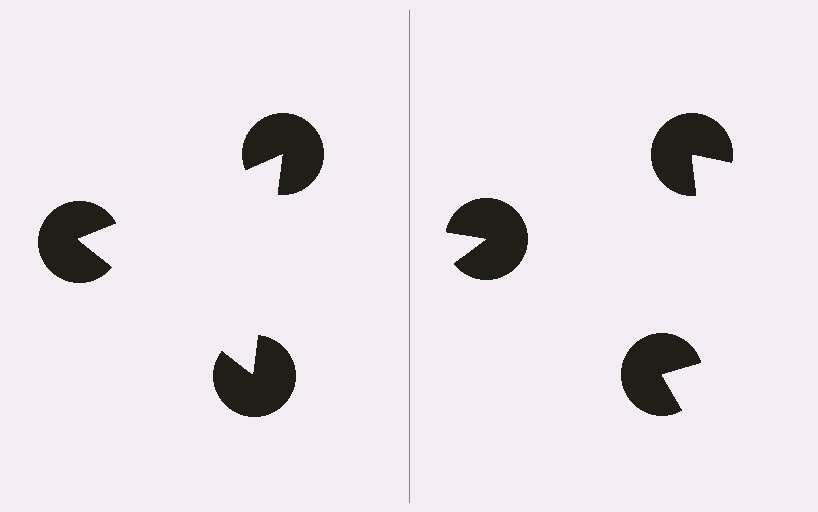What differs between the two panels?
The pac-man discs are positioned identically on both sides; only the wedge orientations differ. On the left they align to a triangle; on the right they are misaligned.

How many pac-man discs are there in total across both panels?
6 — 3 on each side.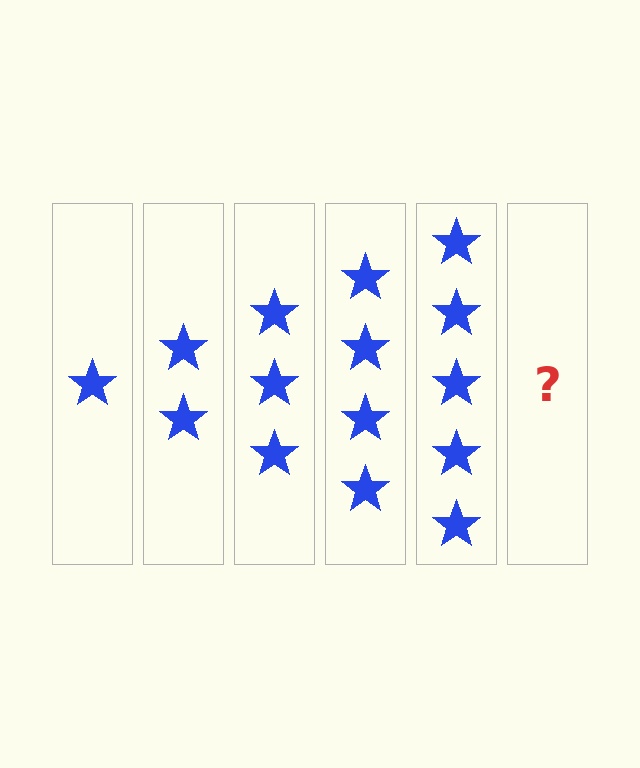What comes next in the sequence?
The next element should be 6 stars.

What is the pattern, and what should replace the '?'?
The pattern is that each step adds one more star. The '?' should be 6 stars.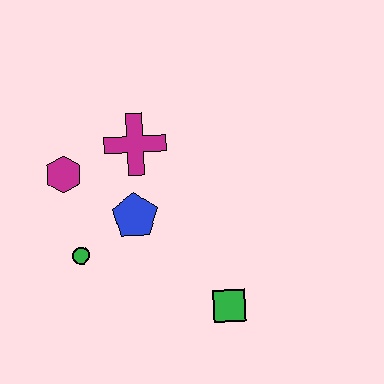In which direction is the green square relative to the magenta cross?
The green square is below the magenta cross.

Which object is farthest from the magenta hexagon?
The green square is farthest from the magenta hexagon.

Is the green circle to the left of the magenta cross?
Yes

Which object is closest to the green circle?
The blue pentagon is closest to the green circle.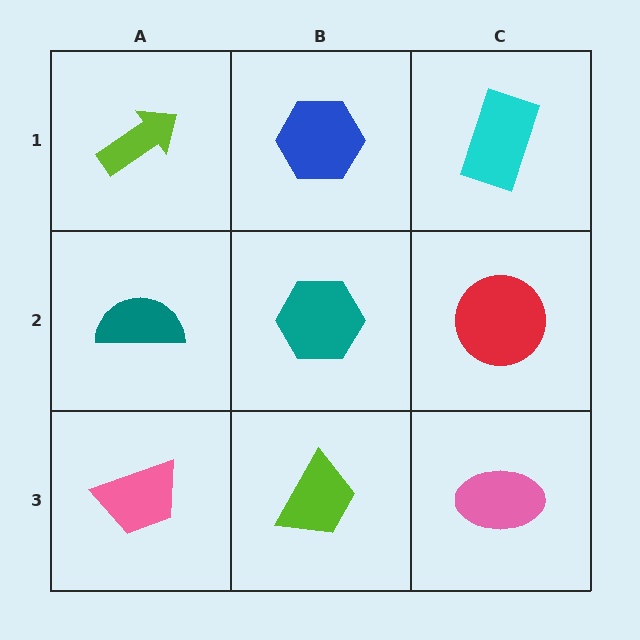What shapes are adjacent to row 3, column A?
A teal semicircle (row 2, column A), a lime trapezoid (row 3, column B).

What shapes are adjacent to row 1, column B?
A teal hexagon (row 2, column B), a lime arrow (row 1, column A), a cyan rectangle (row 1, column C).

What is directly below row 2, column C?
A pink ellipse.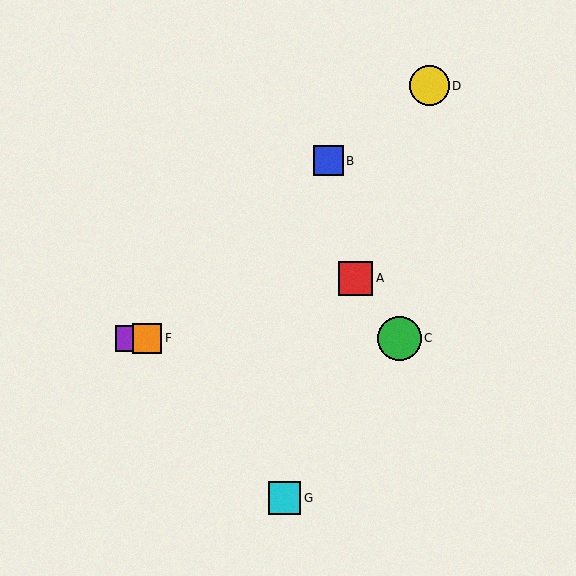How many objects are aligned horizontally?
3 objects (C, E, F) are aligned horizontally.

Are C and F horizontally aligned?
Yes, both are at y≈338.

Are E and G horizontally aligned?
No, E is at y≈338 and G is at y≈498.